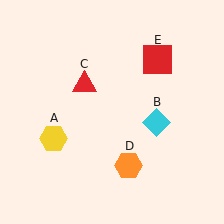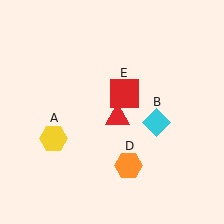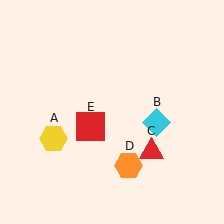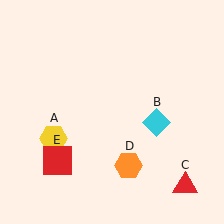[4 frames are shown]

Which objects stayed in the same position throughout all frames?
Yellow hexagon (object A) and cyan diamond (object B) and orange hexagon (object D) remained stationary.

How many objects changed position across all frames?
2 objects changed position: red triangle (object C), red square (object E).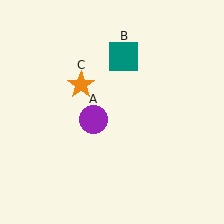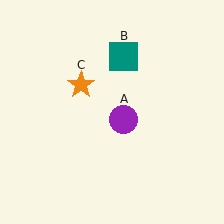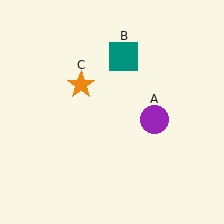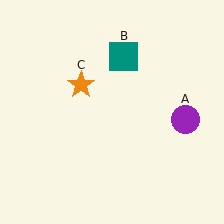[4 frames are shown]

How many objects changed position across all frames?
1 object changed position: purple circle (object A).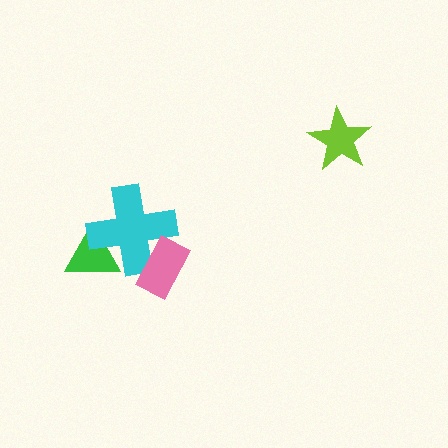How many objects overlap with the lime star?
0 objects overlap with the lime star.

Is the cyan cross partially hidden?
Yes, it is partially covered by another shape.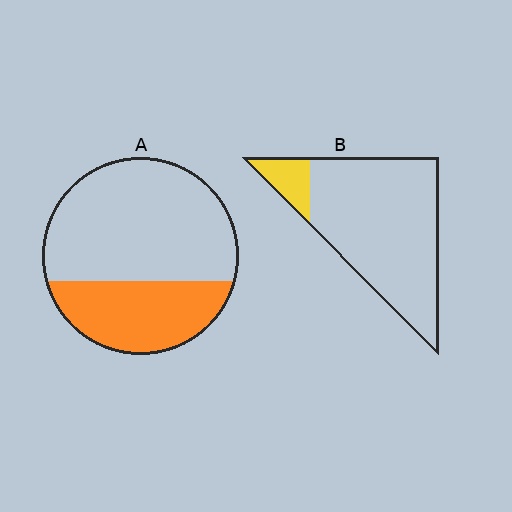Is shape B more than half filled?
No.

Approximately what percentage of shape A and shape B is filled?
A is approximately 35% and B is approximately 10%.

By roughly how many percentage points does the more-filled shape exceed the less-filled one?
By roughly 20 percentage points (A over B).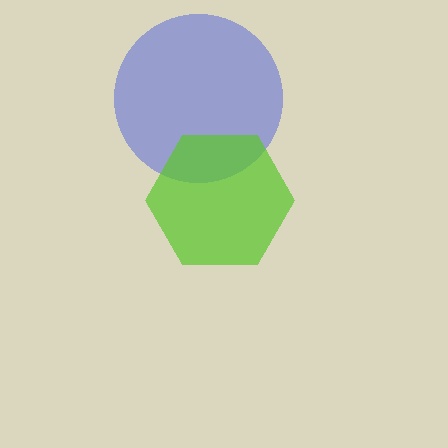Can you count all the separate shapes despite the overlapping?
Yes, there are 2 separate shapes.